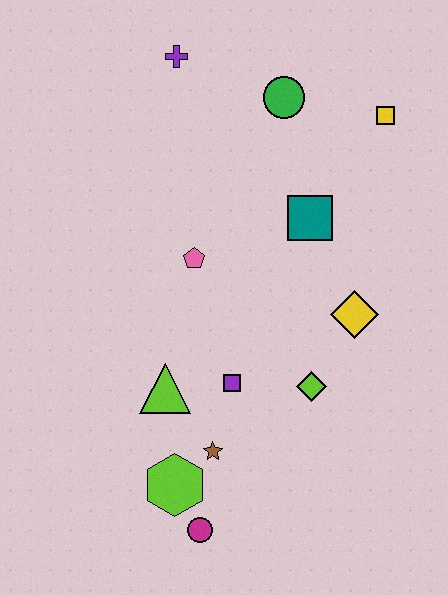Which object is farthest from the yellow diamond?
The purple cross is farthest from the yellow diamond.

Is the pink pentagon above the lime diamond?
Yes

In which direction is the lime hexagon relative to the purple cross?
The lime hexagon is below the purple cross.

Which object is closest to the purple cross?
The green circle is closest to the purple cross.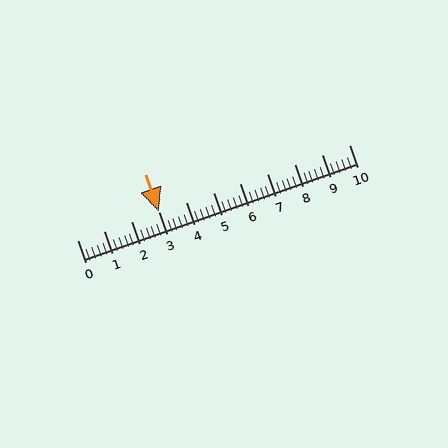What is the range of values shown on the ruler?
The ruler shows values from 0 to 10.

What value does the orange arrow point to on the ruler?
The orange arrow points to approximately 3.0.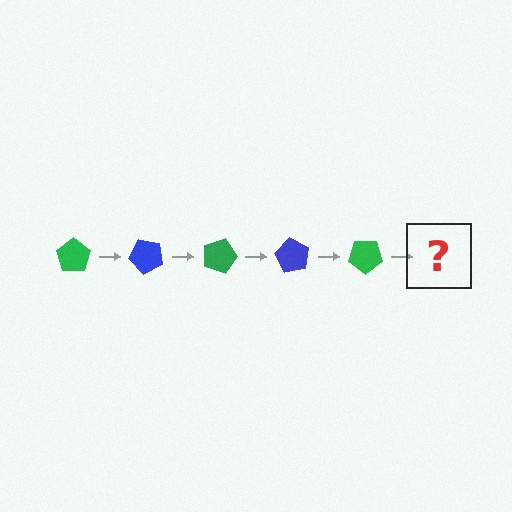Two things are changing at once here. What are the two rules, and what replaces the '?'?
The two rules are that it rotates 45 degrees each step and the color cycles through green and blue. The '?' should be a blue pentagon, rotated 225 degrees from the start.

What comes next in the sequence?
The next element should be a blue pentagon, rotated 225 degrees from the start.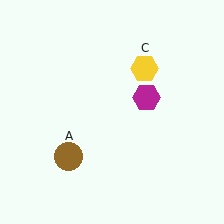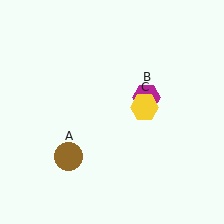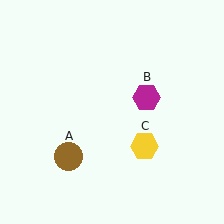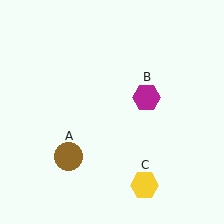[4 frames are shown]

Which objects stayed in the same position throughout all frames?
Brown circle (object A) and magenta hexagon (object B) remained stationary.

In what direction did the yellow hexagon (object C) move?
The yellow hexagon (object C) moved down.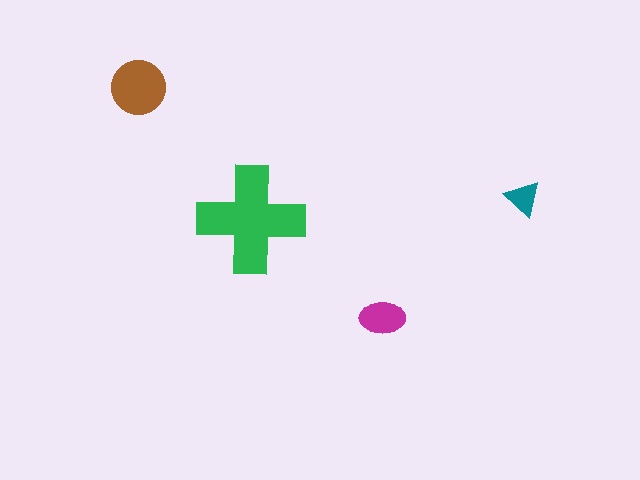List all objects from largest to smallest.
The green cross, the brown circle, the magenta ellipse, the teal triangle.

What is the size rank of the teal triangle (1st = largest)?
4th.